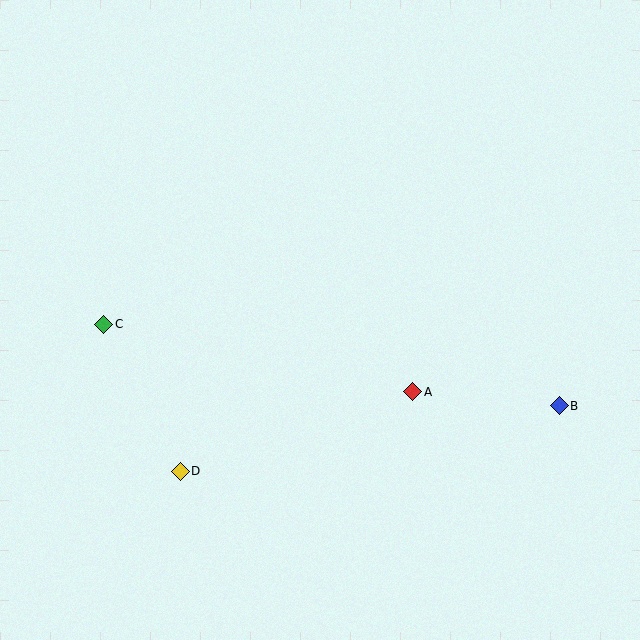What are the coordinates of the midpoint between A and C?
The midpoint between A and C is at (258, 358).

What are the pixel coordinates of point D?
Point D is at (180, 471).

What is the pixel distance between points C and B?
The distance between C and B is 463 pixels.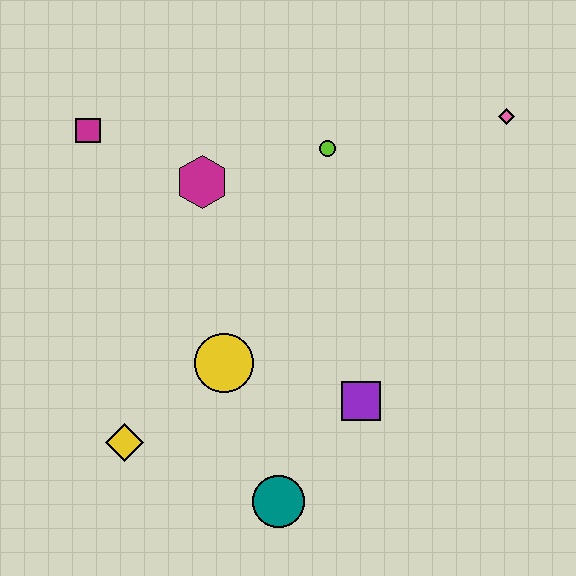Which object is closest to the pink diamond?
The lime circle is closest to the pink diamond.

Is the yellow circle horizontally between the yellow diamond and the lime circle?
Yes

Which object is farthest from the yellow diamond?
The pink diamond is farthest from the yellow diamond.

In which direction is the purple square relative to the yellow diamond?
The purple square is to the right of the yellow diamond.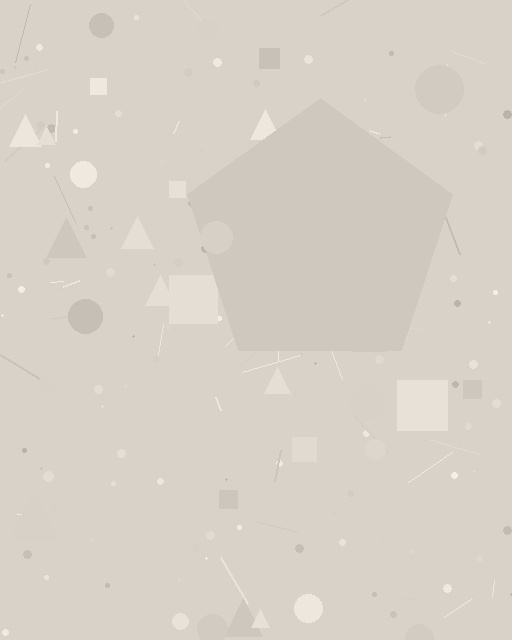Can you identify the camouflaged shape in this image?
The camouflaged shape is a pentagon.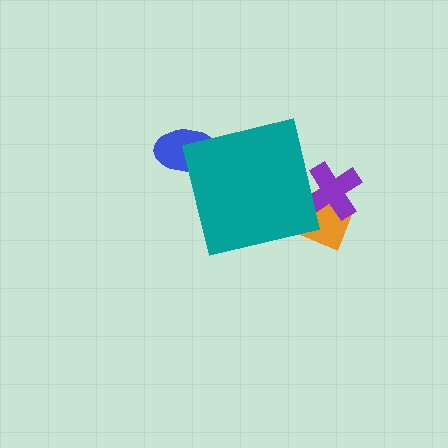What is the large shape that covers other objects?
A teal square.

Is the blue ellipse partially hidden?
Yes, the blue ellipse is partially hidden behind the teal square.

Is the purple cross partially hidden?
Yes, the purple cross is partially hidden behind the teal square.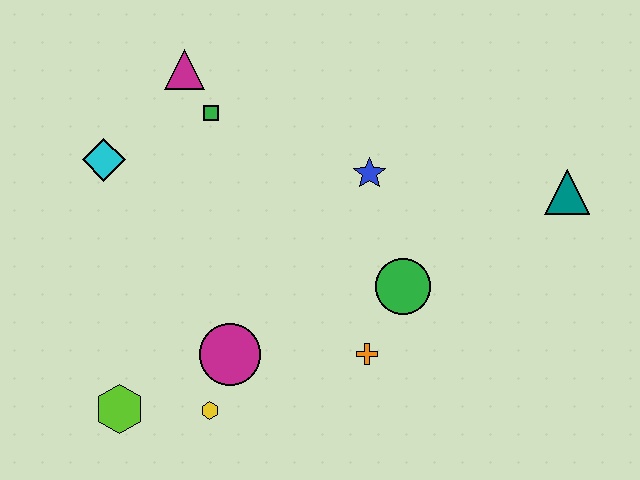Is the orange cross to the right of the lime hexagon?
Yes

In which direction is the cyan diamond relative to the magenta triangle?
The cyan diamond is below the magenta triangle.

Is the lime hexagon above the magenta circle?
No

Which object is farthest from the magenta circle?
The teal triangle is farthest from the magenta circle.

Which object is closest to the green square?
The magenta triangle is closest to the green square.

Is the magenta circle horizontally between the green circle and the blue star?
No